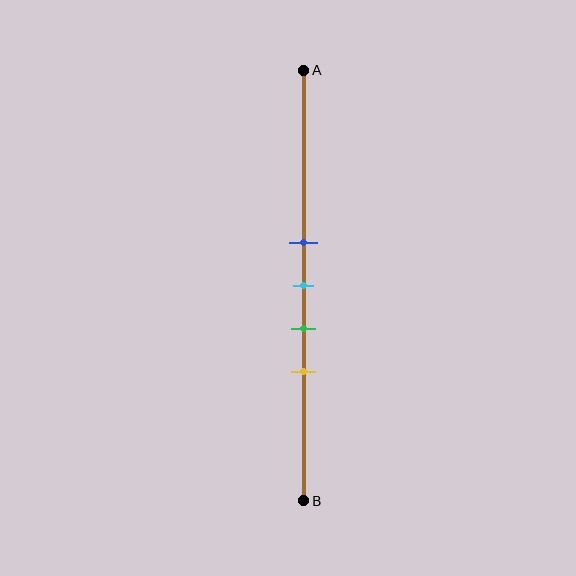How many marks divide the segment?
There are 4 marks dividing the segment.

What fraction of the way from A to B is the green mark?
The green mark is approximately 60% (0.6) of the way from A to B.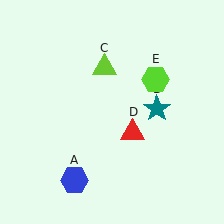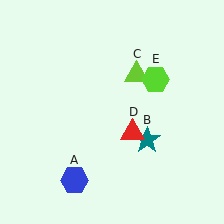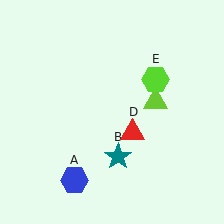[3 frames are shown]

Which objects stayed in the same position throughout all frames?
Blue hexagon (object A) and red triangle (object D) and lime hexagon (object E) remained stationary.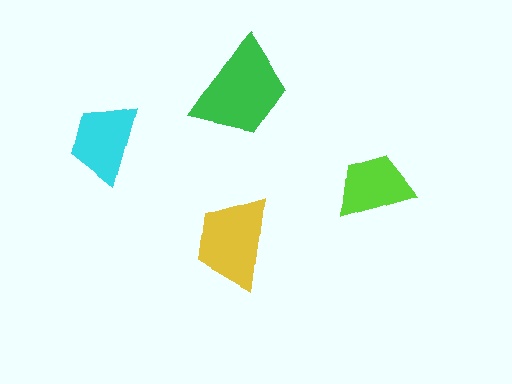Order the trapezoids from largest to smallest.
the green one, the yellow one, the cyan one, the lime one.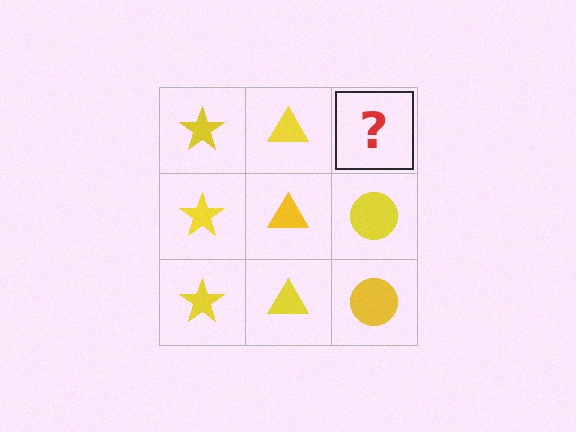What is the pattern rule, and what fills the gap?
The rule is that each column has a consistent shape. The gap should be filled with a yellow circle.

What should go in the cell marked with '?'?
The missing cell should contain a yellow circle.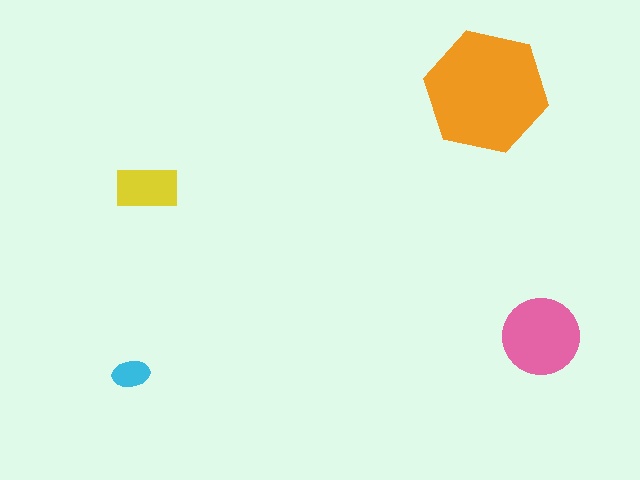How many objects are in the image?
There are 4 objects in the image.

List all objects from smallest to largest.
The cyan ellipse, the yellow rectangle, the pink circle, the orange hexagon.